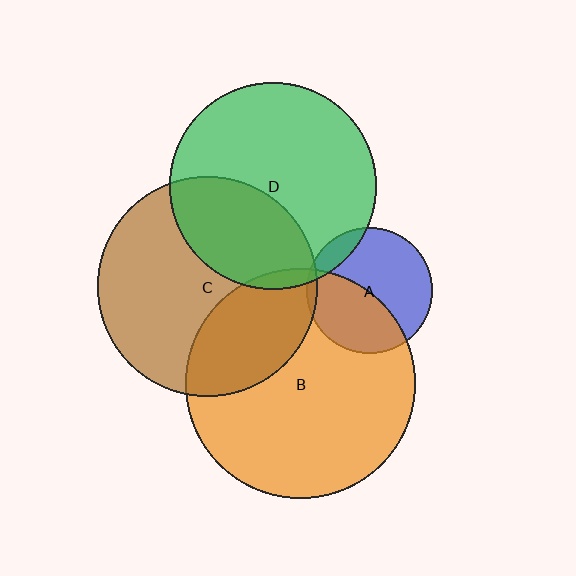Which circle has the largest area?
Circle B (orange).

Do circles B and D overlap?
Yes.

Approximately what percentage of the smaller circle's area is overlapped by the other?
Approximately 5%.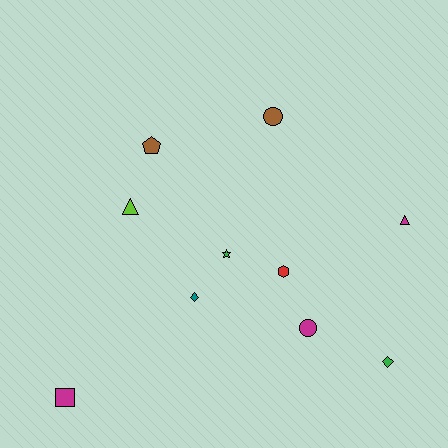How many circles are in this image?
There are 2 circles.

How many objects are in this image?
There are 10 objects.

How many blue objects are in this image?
There are no blue objects.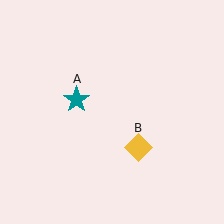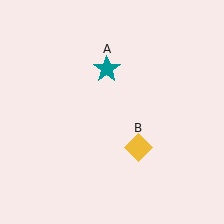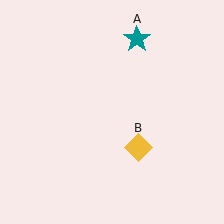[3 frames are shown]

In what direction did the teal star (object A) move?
The teal star (object A) moved up and to the right.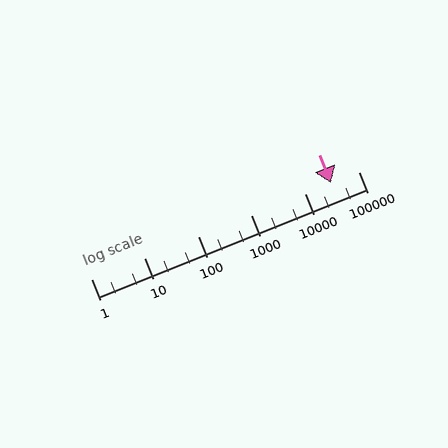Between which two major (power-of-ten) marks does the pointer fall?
The pointer is between 10000 and 100000.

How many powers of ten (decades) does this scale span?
The scale spans 5 decades, from 1 to 100000.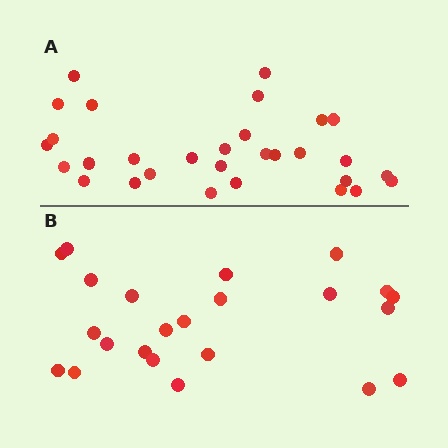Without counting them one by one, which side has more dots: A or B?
Region A (the top region) has more dots.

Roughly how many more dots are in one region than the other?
Region A has roughly 8 or so more dots than region B.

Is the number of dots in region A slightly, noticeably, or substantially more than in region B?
Region A has noticeably more, but not dramatically so. The ratio is roughly 1.3 to 1.